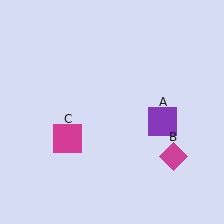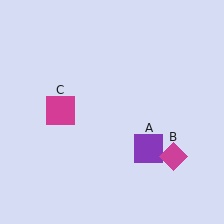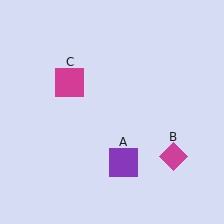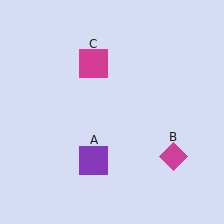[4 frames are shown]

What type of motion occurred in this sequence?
The purple square (object A), magenta square (object C) rotated clockwise around the center of the scene.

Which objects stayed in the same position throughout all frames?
Magenta diamond (object B) remained stationary.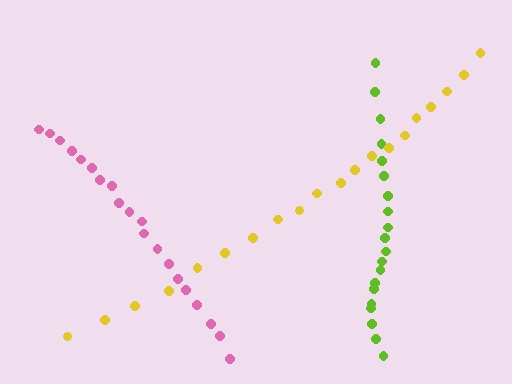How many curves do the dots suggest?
There are 3 distinct paths.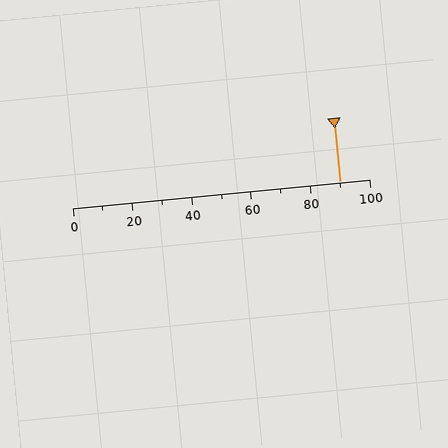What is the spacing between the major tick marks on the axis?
The major ticks are spaced 20 apart.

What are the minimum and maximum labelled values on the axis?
The axis runs from 0 to 100.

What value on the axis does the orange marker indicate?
The marker indicates approximately 90.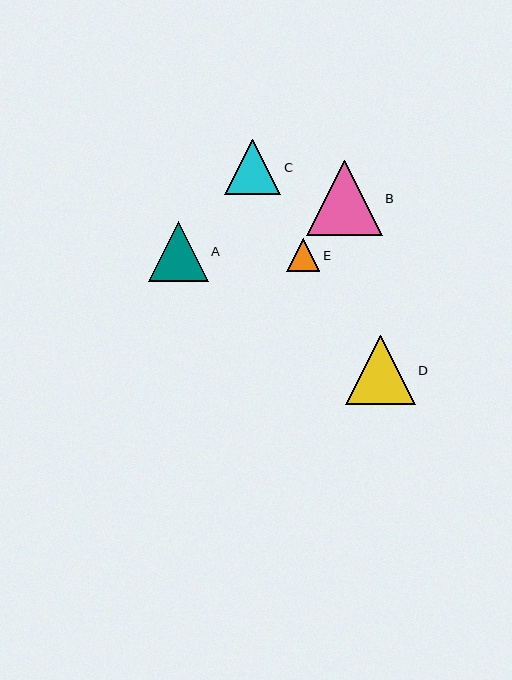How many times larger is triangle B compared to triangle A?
Triangle B is approximately 1.2 times the size of triangle A.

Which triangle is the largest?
Triangle B is the largest with a size of approximately 75 pixels.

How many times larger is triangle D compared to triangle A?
Triangle D is approximately 1.2 times the size of triangle A.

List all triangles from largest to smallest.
From largest to smallest: B, D, A, C, E.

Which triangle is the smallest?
Triangle E is the smallest with a size of approximately 33 pixels.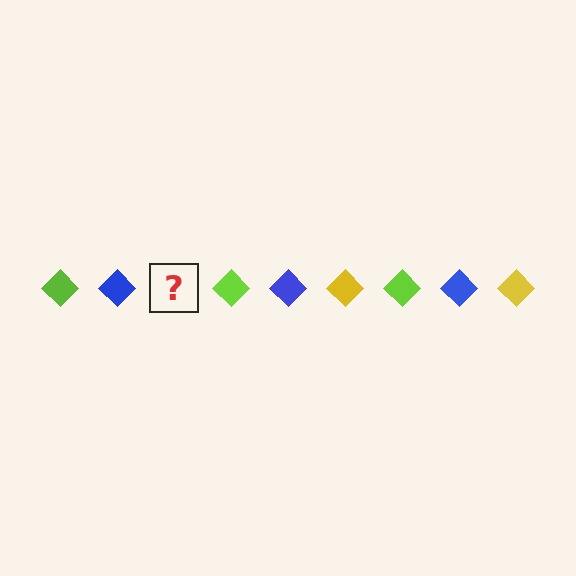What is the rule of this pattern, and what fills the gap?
The rule is that the pattern cycles through lime, blue, yellow diamonds. The gap should be filled with a yellow diamond.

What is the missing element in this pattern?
The missing element is a yellow diamond.